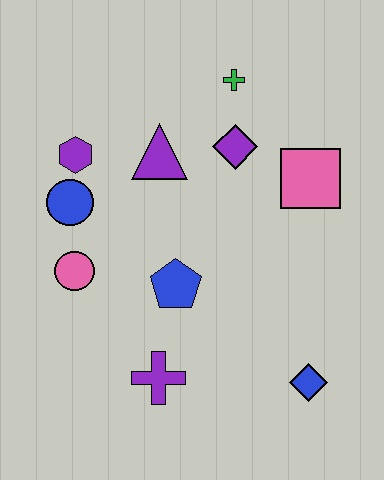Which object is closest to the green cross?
The purple diamond is closest to the green cross.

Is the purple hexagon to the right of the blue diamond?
No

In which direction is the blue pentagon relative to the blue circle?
The blue pentagon is to the right of the blue circle.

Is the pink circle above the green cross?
No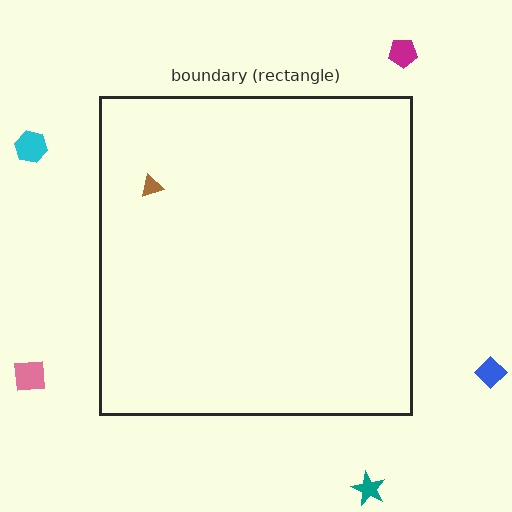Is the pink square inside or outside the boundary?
Outside.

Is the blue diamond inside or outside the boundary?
Outside.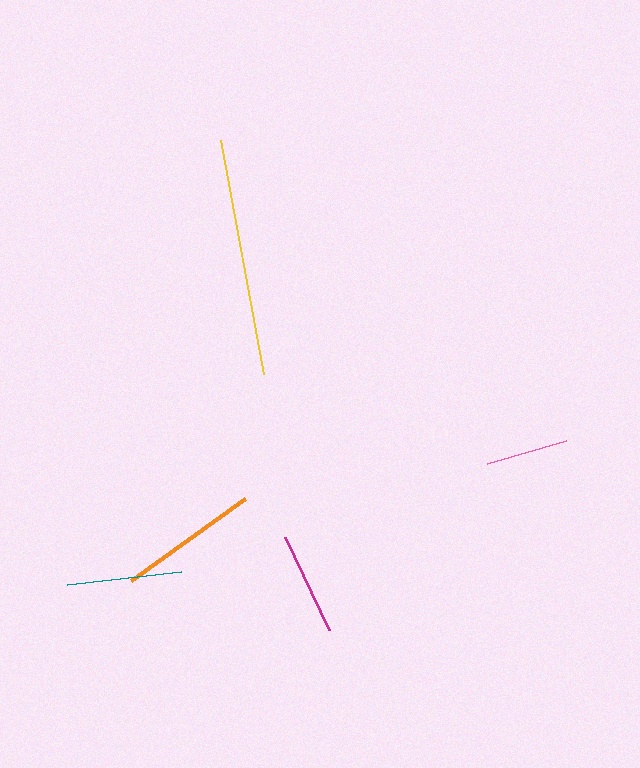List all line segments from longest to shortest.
From longest to shortest: yellow, orange, teal, magenta, pink.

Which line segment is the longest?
The yellow line is the longest at approximately 238 pixels.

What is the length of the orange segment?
The orange segment is approximately 141 pixels long.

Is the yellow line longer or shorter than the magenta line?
The yellow line is longer than the magenta line.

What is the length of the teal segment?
The teal segment is approximately 114 pixels long.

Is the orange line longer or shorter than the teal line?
The orange line is longer than the teal line.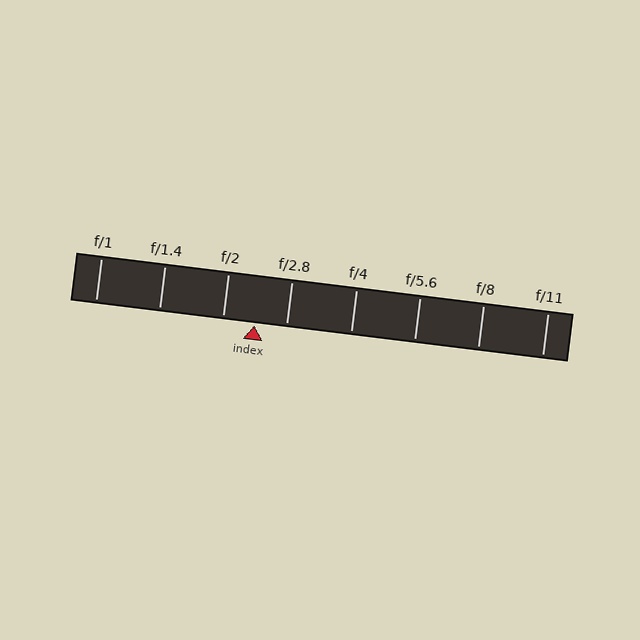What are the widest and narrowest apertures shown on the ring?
The widest aperture shown is f/1 and the narrowest is f/11.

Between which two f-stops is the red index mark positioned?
The index mark is between f/2 and f/2.8.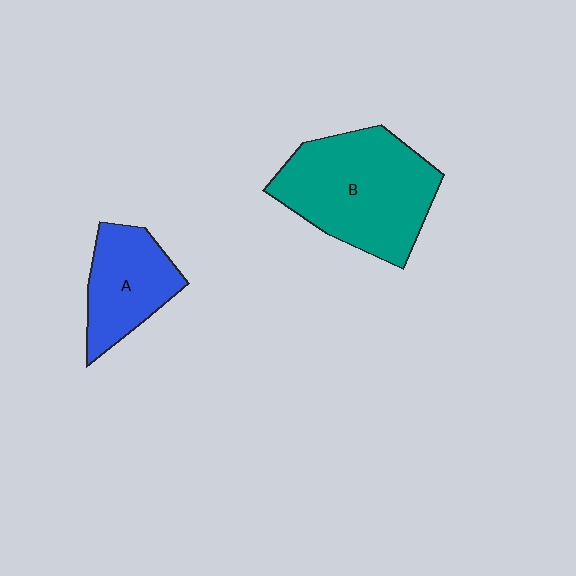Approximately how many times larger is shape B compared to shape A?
Approximately 1.8 times.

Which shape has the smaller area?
Shape A (blue).